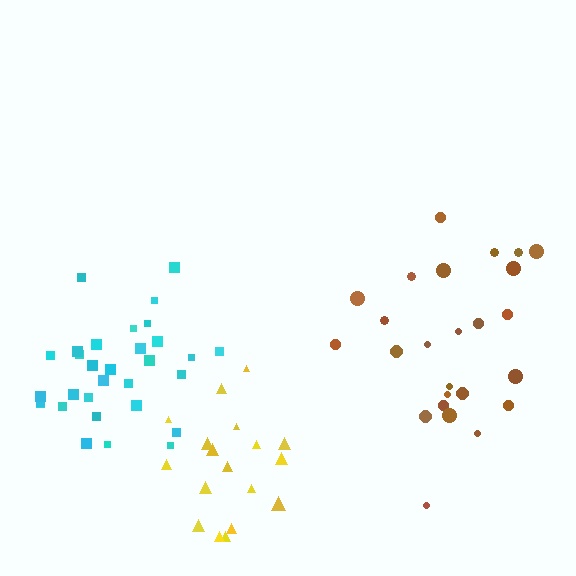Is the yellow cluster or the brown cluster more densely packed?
Brown.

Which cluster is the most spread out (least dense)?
Yellow.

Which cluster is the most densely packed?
Cyan.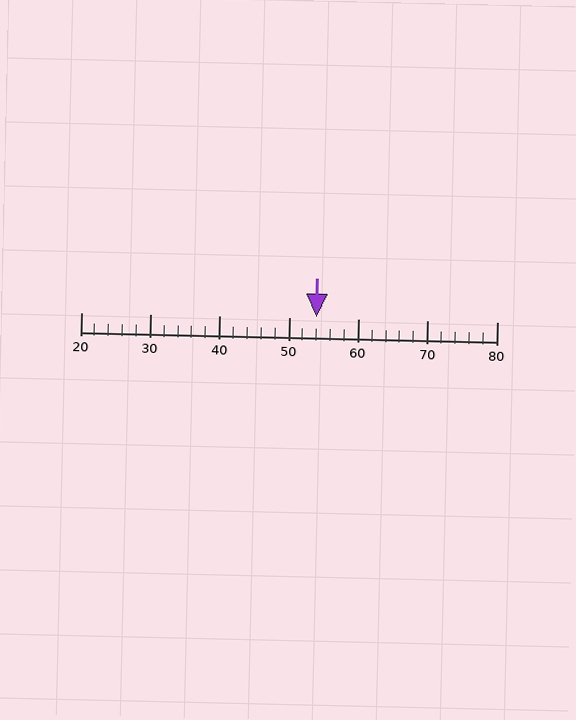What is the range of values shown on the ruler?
The ruler shows values from 20 to 80.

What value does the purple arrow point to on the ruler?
The purple arrow points to approximately 54.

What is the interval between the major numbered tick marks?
The major tick marks are spaced 10 units apart.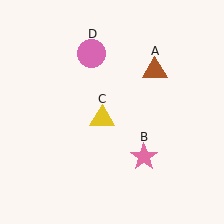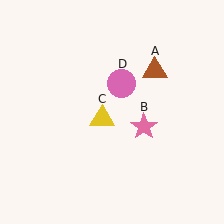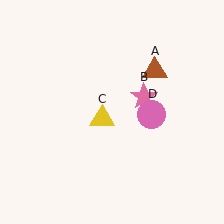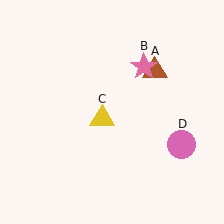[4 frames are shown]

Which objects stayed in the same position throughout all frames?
Brown triangle (object A) and yellow triangle (object C) remained stationary.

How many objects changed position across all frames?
2 objects changed position: pink star (object B), pink circle (object D).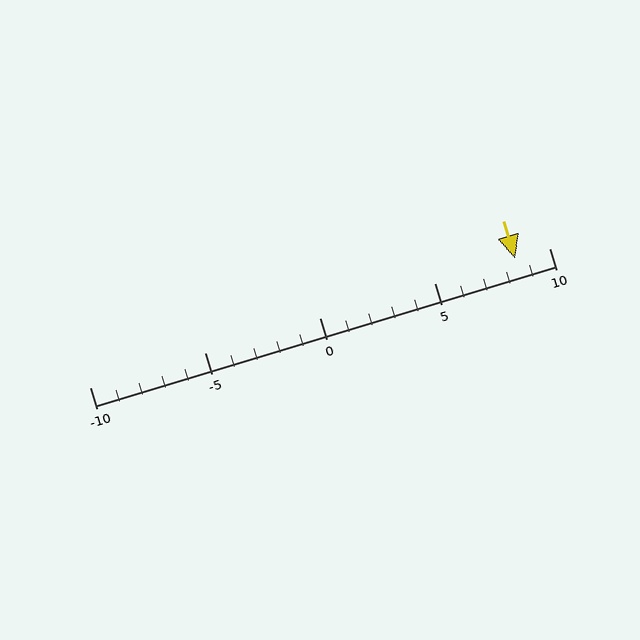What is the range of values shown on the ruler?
The ruler shows values from -10 to 10.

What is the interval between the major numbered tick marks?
The major tick marks are spaced 5 units apart.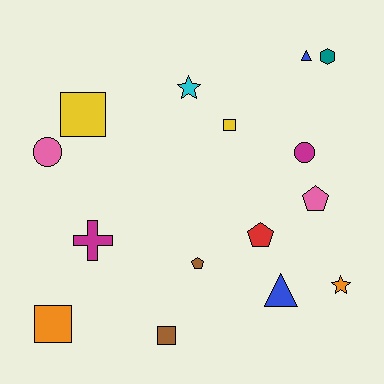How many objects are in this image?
There are 15 objects.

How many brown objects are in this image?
There are 2 brown objects.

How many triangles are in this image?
There are 2 triangles.